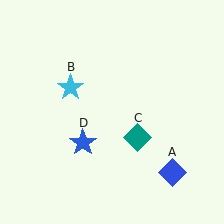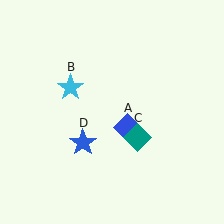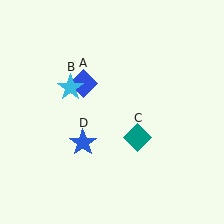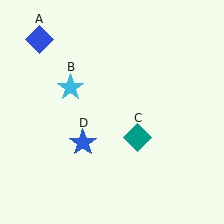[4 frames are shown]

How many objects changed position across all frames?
1 object changed position: blue diamond (object A).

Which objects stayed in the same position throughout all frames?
Cyan star (object B) and teal diamond (object C) and blue star (object D) remained stationary.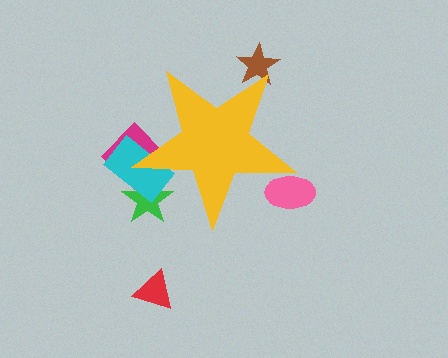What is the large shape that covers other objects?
A yellow star.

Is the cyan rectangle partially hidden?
Yes, the cyan rectangle is partially hidden behind the yellow star.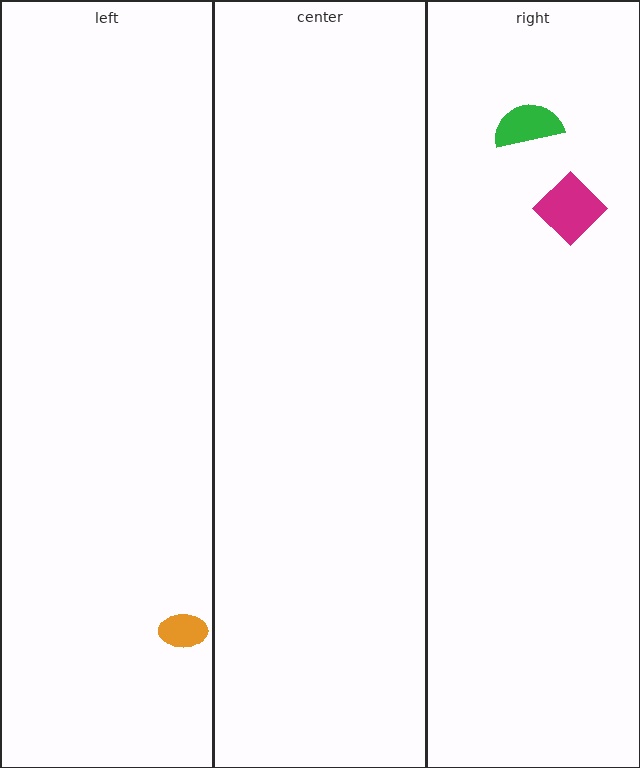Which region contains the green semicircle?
The right region.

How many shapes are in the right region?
2.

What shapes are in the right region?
The green semicircle, the magenta diamond.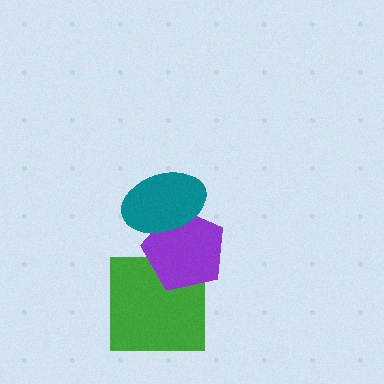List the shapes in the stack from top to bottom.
From top to bottom: the teal ellipse, the purple pentagon, the green square.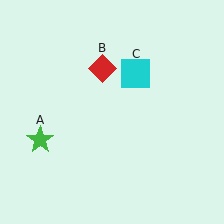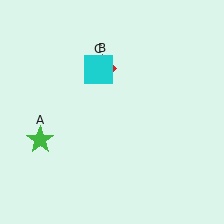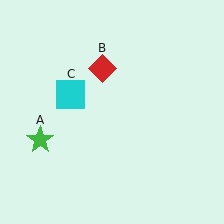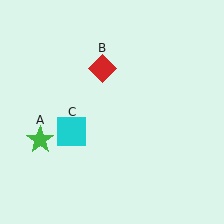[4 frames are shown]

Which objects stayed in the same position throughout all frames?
Green star (object A) and red diamond (object B) remained stationary.